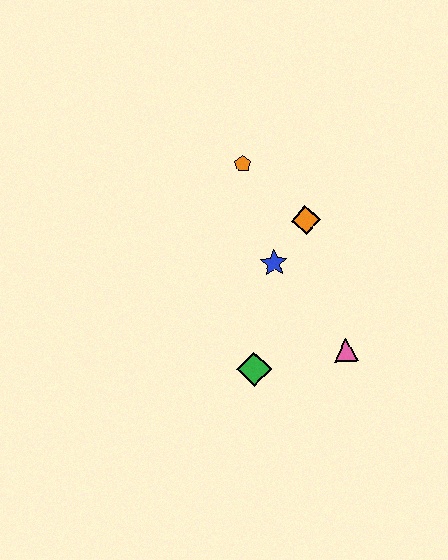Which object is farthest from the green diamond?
The orange pentagon is farthest from the green diamond.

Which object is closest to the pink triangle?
The green diamond is closest to the pink triangle.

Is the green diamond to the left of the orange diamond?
Yes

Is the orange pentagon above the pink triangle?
Yes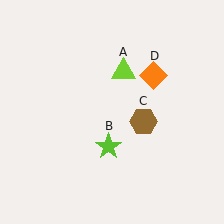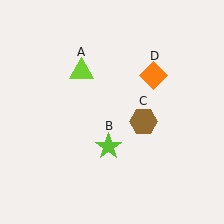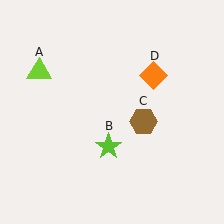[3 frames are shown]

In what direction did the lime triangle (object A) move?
The lime triangle (object A) moved left.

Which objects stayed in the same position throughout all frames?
Lime star (object B) and brown hexagon (object C) and orange diamond (object D) remained stationary.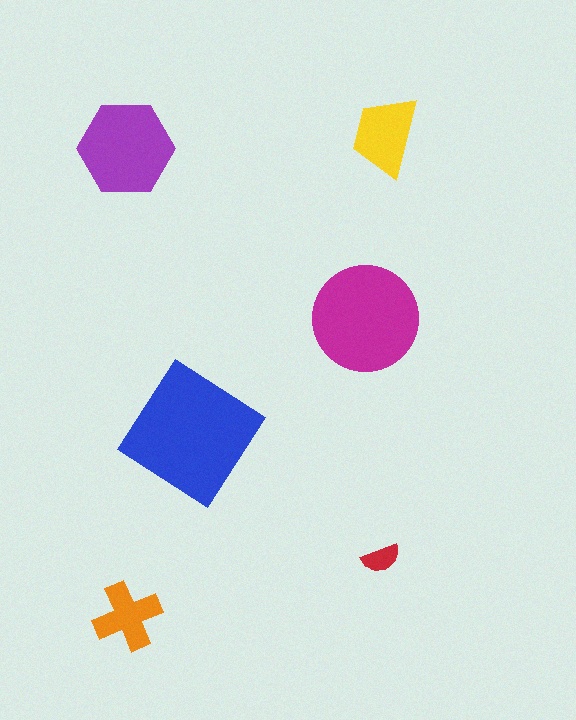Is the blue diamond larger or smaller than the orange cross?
Larger.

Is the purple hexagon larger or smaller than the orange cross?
Larger.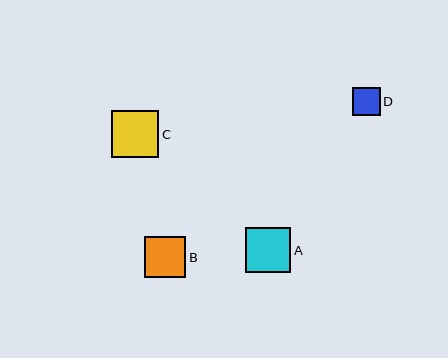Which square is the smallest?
Square D is the smallest with a size of approximately 28 pixels.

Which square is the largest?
Square C is the largest with a size of approximately 47 pixels.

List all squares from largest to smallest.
From largest to smallest: C, A, B, D.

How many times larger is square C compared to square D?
Square C is approximately 1.7 times the size of square D.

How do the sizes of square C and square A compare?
Square C and square A are approximately the same size.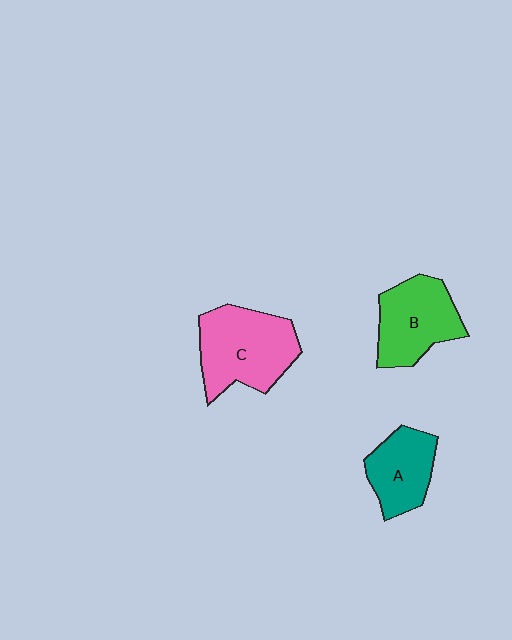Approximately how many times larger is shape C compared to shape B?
Approximately 1.2 times.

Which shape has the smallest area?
Shape A (teal).